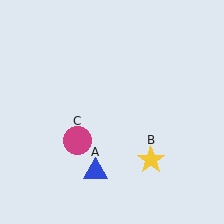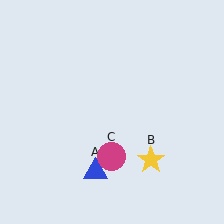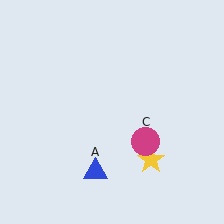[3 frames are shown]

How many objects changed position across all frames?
1 object changed position: magenta circle (object C).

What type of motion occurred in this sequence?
The magenta circle (object C) rotated counterclockwise around the center of the scene.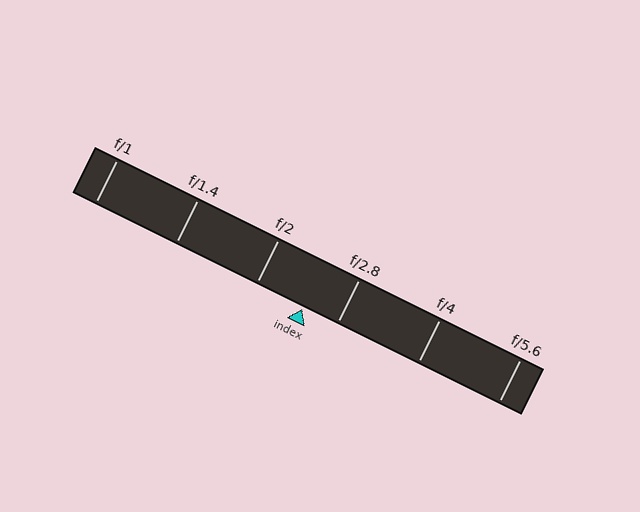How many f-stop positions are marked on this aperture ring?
There are 6 f-stop positions marked.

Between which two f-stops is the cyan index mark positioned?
The index mark is between f/2 and f/2.8.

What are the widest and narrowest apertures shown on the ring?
The widest aperture shown is f/1 and the narrowest is f/5.6.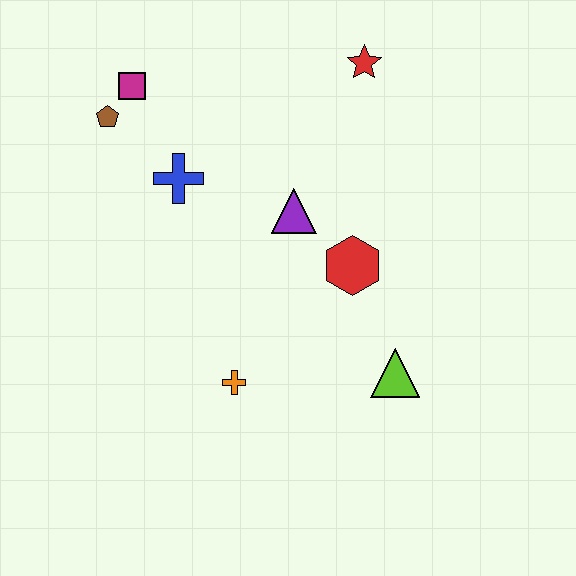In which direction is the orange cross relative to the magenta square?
The orange cross is below the magenta square.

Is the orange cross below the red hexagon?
Yes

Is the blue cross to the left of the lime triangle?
Yes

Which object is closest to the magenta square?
The brown pentagon is closest to the magenta square.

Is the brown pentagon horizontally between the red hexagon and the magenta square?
No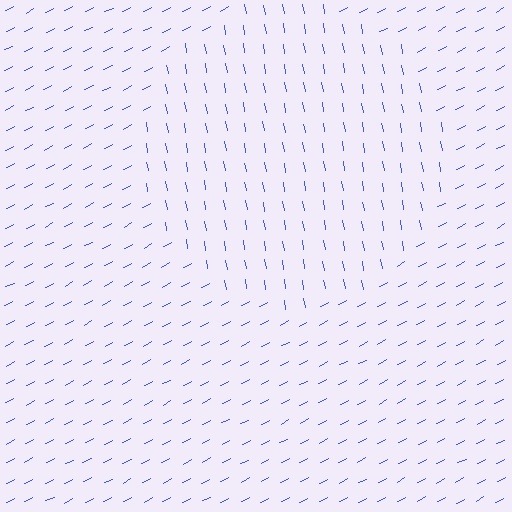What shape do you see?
I see a circle.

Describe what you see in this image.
The image is filled with small blue line segments. A circle region in the image has lines oriented differently from the surrounding lines, creating a visible texture boundary.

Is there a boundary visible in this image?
Yes, there is a texture boundary formed by a change in line orientation.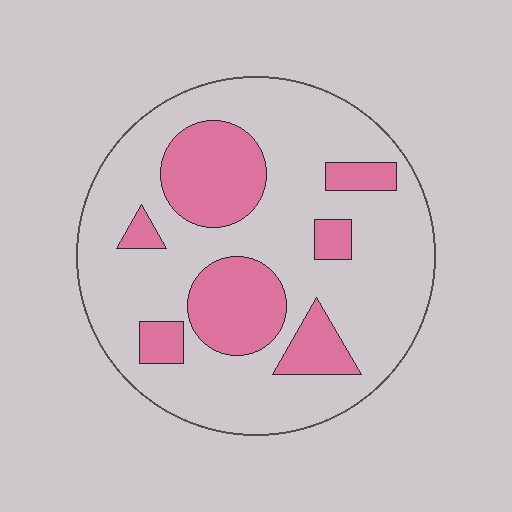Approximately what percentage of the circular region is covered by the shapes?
Approximately 25%.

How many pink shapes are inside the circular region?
7.